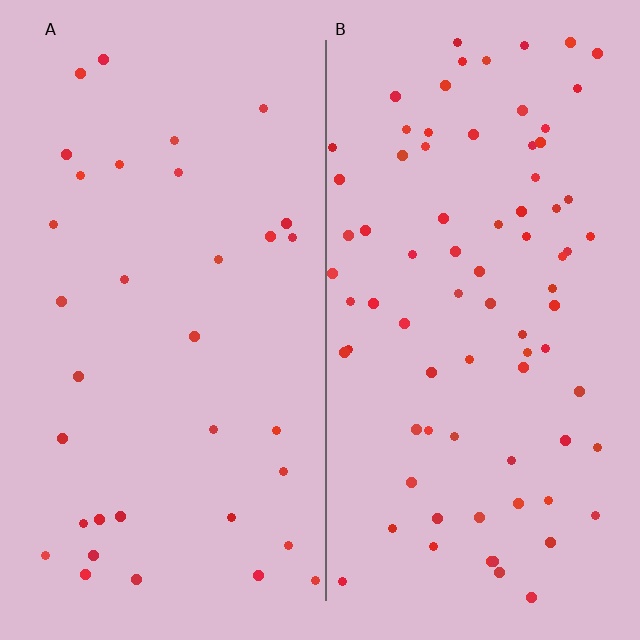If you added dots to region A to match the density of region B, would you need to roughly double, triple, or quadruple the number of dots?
Approximately double.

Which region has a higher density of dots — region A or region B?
B (the right).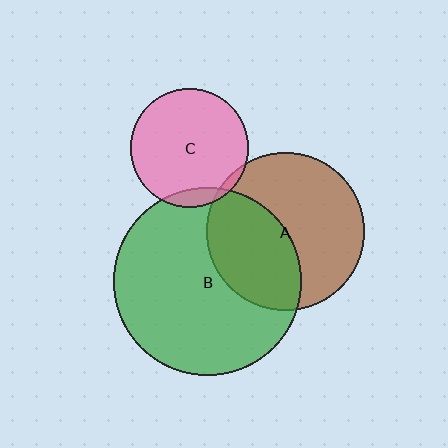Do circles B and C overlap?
Yes.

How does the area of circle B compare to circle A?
Approximately 1.4 times.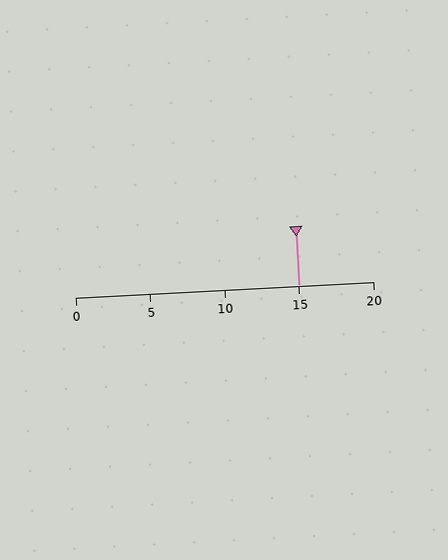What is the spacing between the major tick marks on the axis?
The major ticks are spaced 5 apart.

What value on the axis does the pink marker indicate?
The marker indicates approximately 15.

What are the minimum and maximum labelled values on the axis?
The axis runs from 0 to 20.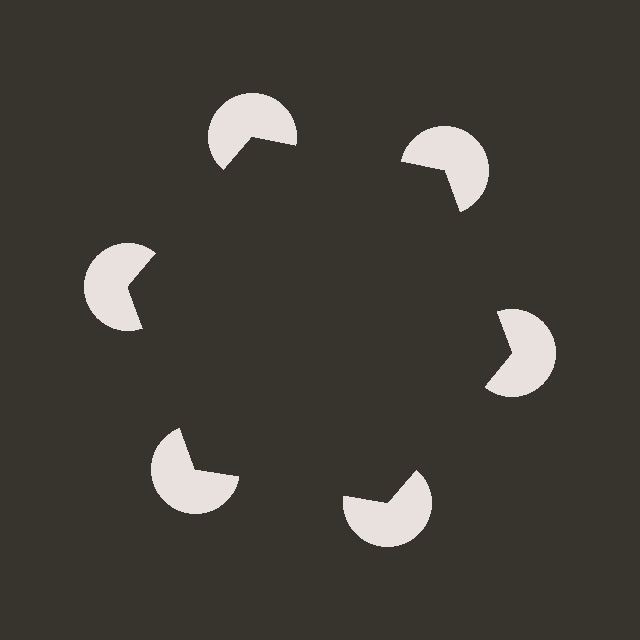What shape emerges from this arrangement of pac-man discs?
An illusory hexagon — its edges are inferred from the aligned wedge cuts in the pac-man discs, not physically drawn.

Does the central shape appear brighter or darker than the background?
It typically appears slightly darker than the background, even though no actual brightness change is drawn.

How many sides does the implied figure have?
6 sides.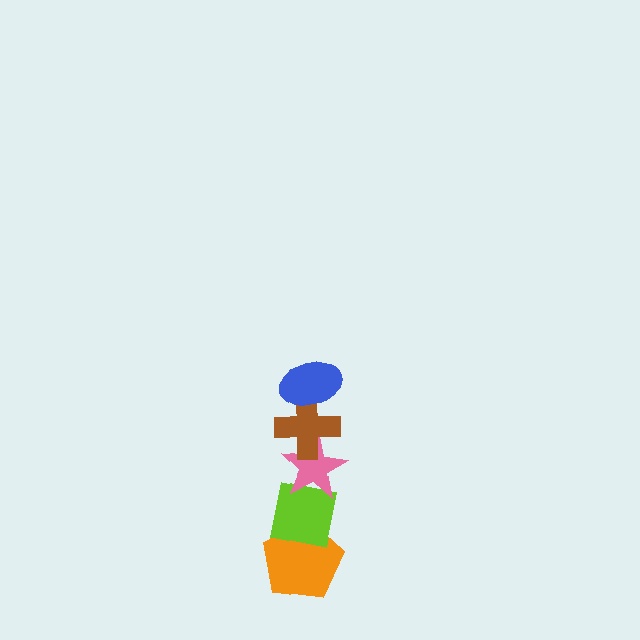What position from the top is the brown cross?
The brown cross is 2nd from the top.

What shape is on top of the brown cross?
The blue ellipse is on top of the brown cross.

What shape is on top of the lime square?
The pink star is on top of the lime square.